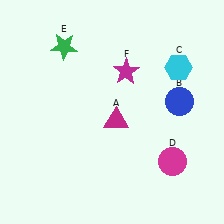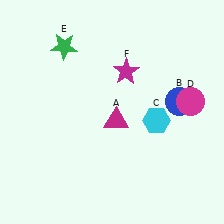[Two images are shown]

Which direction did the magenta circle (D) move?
The magenta circle (D) moved up.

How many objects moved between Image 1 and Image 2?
2 objects moved between the two images.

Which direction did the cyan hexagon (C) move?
The cyan hexagon (C) moved down.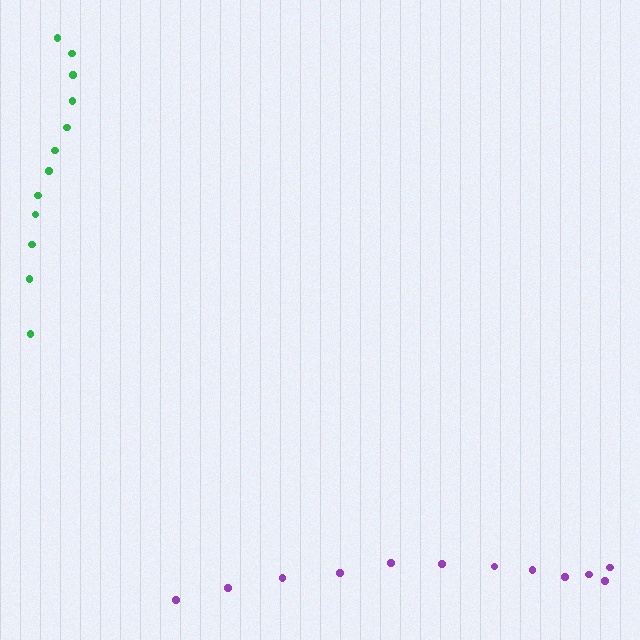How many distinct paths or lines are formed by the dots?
There are 2 distinct paths.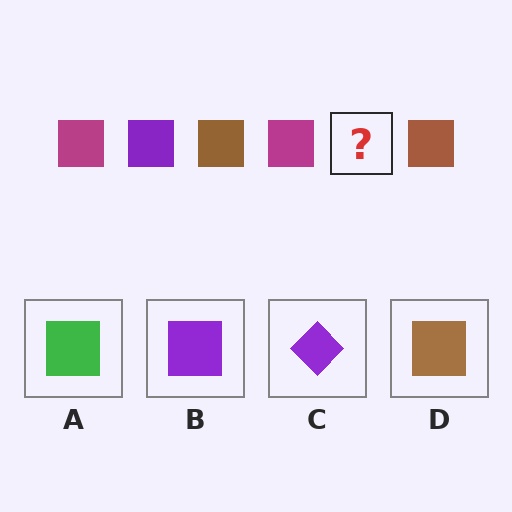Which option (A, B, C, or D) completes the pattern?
B.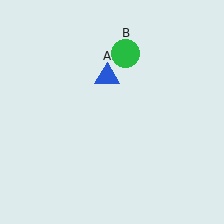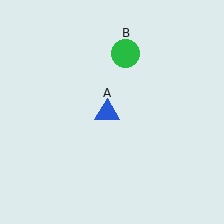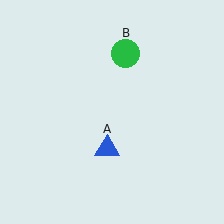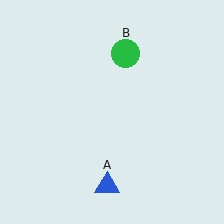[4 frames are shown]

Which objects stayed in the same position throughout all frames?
Green circle (object B) remained stationary.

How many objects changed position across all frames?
1 object changed position: blue triangle (object A).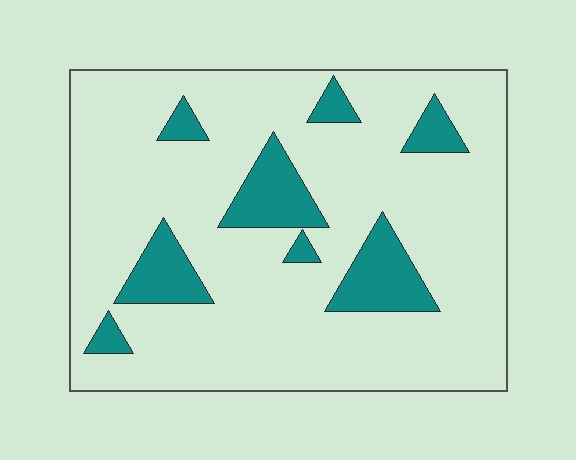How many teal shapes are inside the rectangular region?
8.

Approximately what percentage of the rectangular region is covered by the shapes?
Approximately 15%.